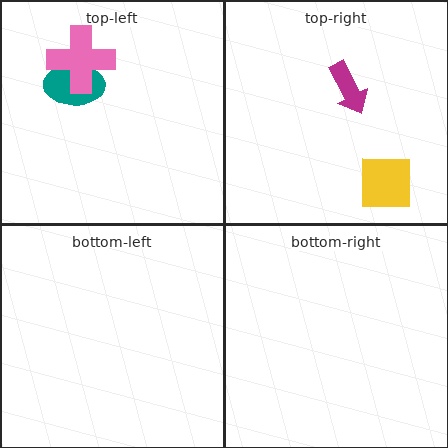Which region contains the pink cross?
The top-left region.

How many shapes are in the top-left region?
2.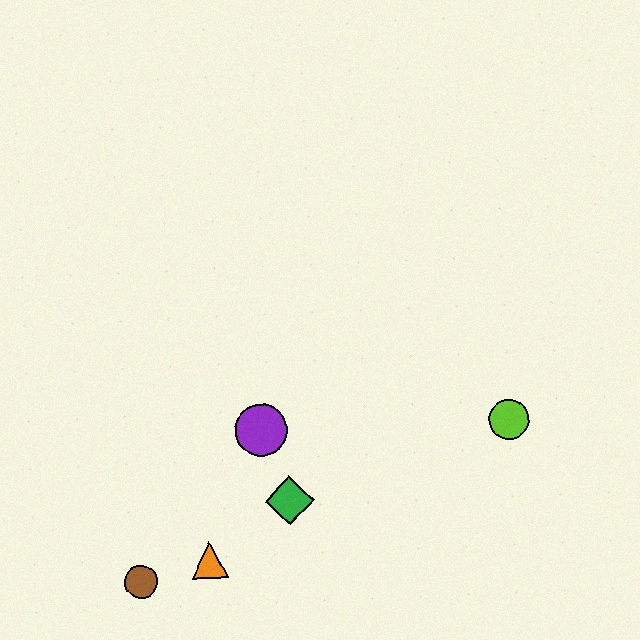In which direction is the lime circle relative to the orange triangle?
The lime circle is to the right of the orange triangle.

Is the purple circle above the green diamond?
Yes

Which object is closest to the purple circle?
The green diamond is closest to the purple circle.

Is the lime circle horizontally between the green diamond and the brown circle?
No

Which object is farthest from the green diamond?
The lime circle is farthest from the green diamond.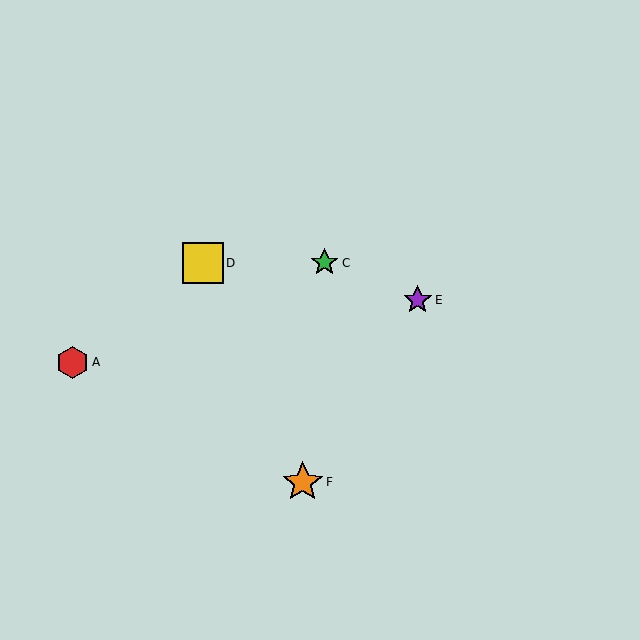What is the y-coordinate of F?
Object F is at y≈482.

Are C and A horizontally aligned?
No, C is at y≈263 and A is at y≈362.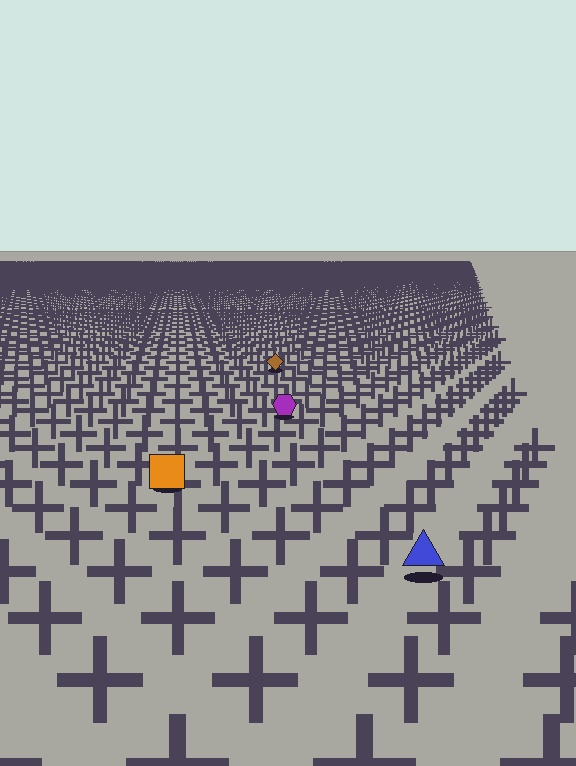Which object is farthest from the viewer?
The brown diamond is farthest from the viewer. It appears smaller and the ground texture around it is denser.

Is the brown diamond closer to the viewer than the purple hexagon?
No. The purple hexagon is closer — you can tell from the texture gradient: the ground texture is coarser near it.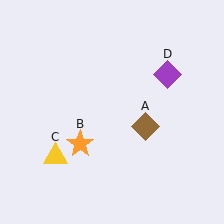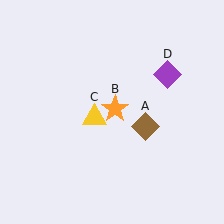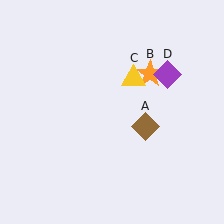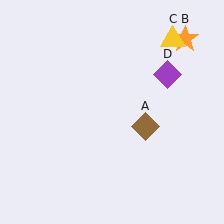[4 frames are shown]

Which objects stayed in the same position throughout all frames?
Brown diamond (object A) and purple diamond (object D) remained stationary.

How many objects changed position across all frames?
2 objects changed position: orange star (object B), yellow triangle (object C).